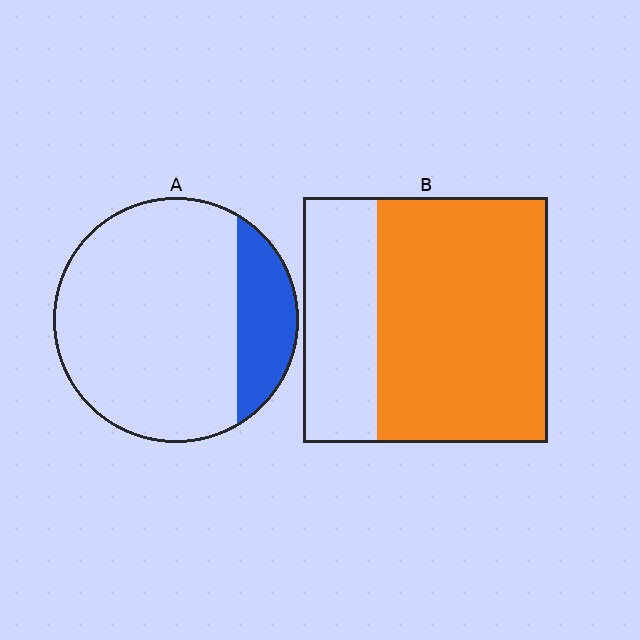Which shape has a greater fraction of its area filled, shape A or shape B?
Shape B.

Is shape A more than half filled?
No.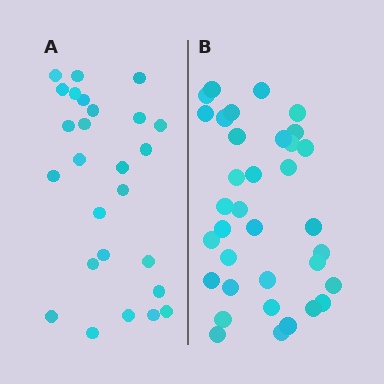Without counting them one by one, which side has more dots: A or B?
Region B (the right region) has more dots.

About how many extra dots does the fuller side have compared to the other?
Region B has roughly 8 or so more dots than region A.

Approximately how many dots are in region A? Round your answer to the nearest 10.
About 30 dots. (The exact count is 26, which rounds to 30.)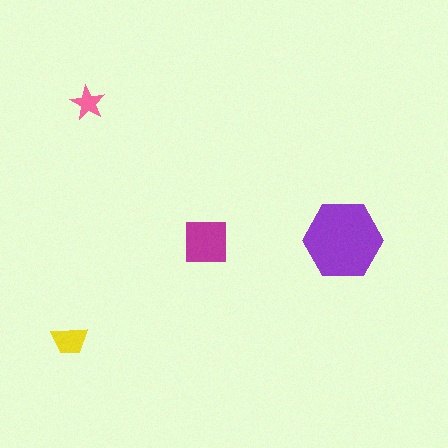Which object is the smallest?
The pink star.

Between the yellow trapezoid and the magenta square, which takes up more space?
The magenta square.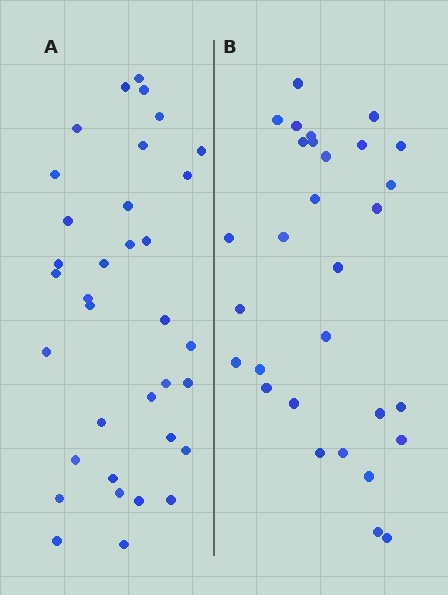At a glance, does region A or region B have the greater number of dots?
Region A (the left region) has more dots.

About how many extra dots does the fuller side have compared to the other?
Region A has about 5 more dots than region B.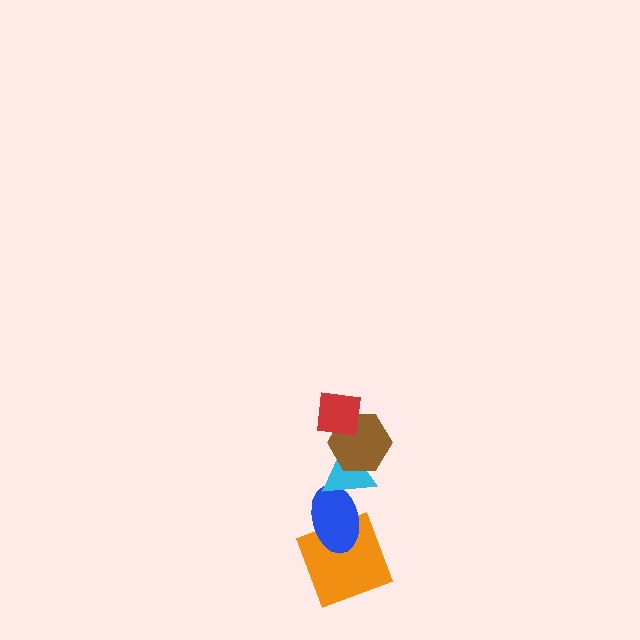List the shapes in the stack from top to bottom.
From top to bottom: the red square, the brown hexagon, the cyan triangle, the blue ellipse, the orange square.